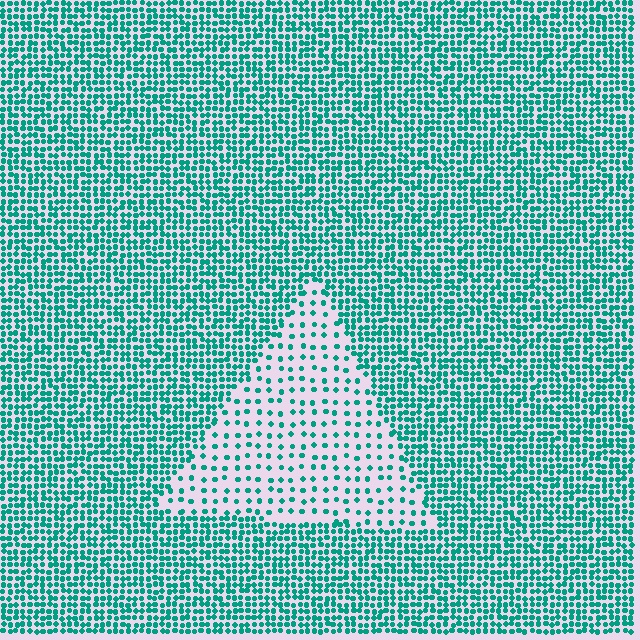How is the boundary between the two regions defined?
The boundary is defined by a change in element density (approximately 2.8x ratio). All elements are the same color, size, and shape.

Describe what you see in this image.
The image contains small teal elements arranged at two different densities. A triangle-shaped region is visible where the elements are less densely packed than the surrounding area.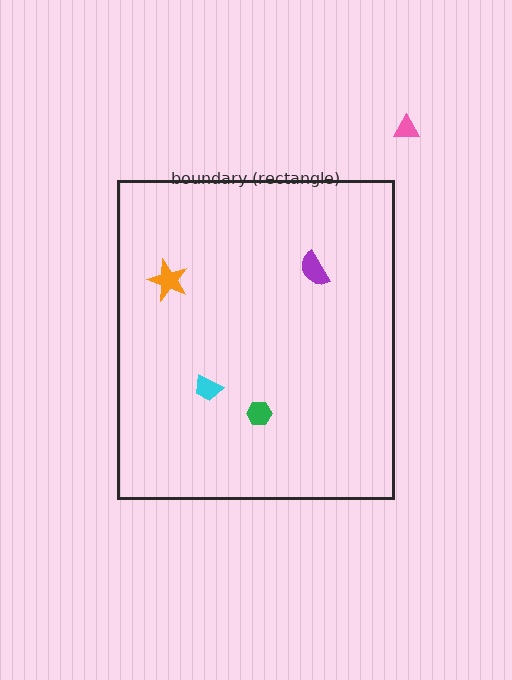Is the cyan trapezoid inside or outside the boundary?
Inside.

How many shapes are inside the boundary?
4 inside, 1 outside.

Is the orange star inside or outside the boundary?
Inside.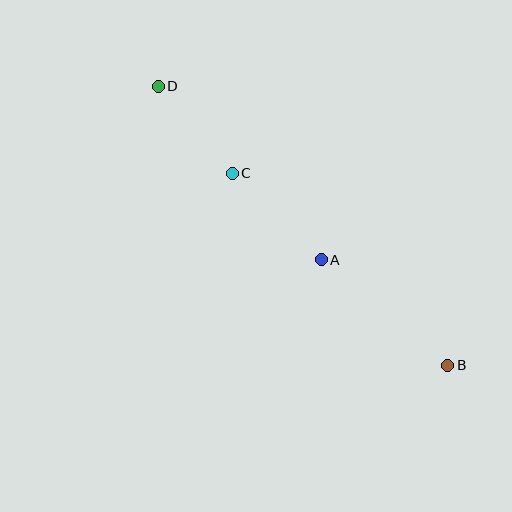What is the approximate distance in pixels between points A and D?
The distance between A and D is approximately 238 pixels.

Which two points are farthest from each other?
Points B and D are farthest from each other.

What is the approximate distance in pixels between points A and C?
The distance between A and C is approximately 124 pixels.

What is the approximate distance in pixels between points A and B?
The distance between A and B is approximately 165 pixels.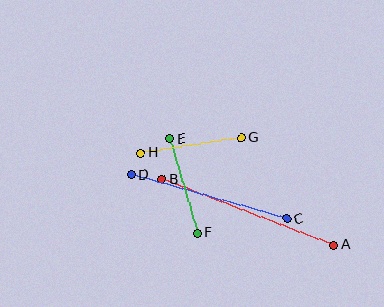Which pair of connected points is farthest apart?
Points A and B are farthest apart.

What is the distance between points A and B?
The distance is approximately 184 pixels.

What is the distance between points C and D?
The distance is approximately 161 pixels.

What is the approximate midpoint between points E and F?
The midpoint is at approximately (184, 186) pixels.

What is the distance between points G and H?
The distance is approximately 102 pixels.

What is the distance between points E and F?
The distance is approximately 98 pixels.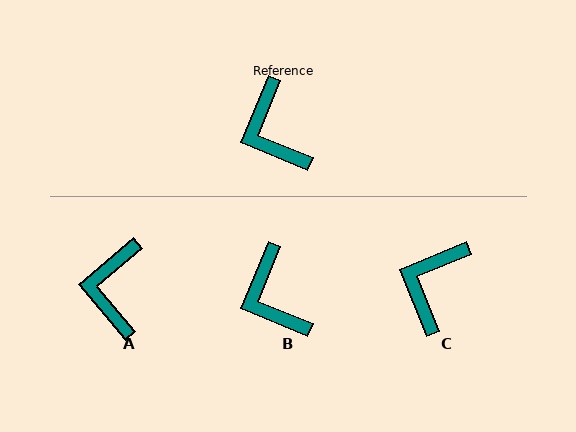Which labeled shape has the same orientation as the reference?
B.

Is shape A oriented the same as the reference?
No, it is off by about 27 degrees.